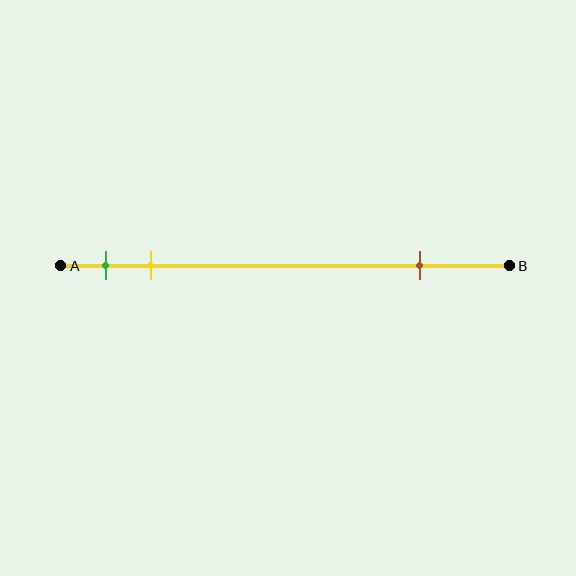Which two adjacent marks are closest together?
The green and yellow marks are the closest adjacent pair.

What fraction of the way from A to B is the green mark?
The green mark is approximately 10% (0.1) of the way from A to B.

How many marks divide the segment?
There are 3 marks dividing the segment.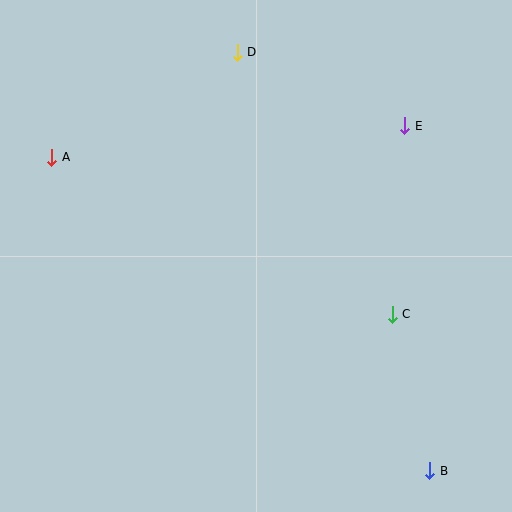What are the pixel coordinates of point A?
Point A is at (52, 157).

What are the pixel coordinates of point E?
Point E is at (405, 126).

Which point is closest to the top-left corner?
Point A is closest to the top-left corner.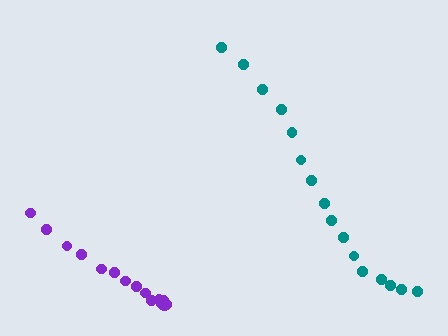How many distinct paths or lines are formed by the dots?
There are 2 distinct paths.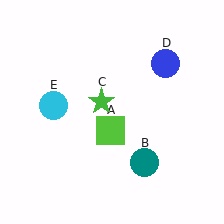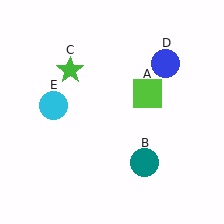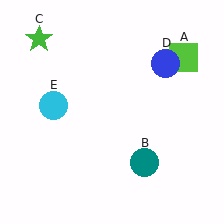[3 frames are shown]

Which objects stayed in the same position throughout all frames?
Teal circle (object B) and blue circle (object D) and cyan circle (object E) remained stationary.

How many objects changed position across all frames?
2 objects changed position: lime square (object A), green star (object C).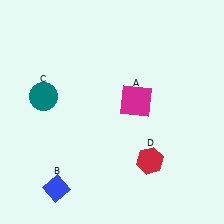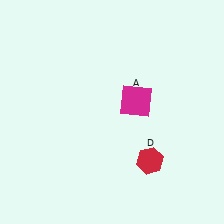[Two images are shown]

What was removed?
The teal circle (C), the blue diamond (B) were removed in Image 2.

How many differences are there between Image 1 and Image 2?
There are 2 differences between the two images.